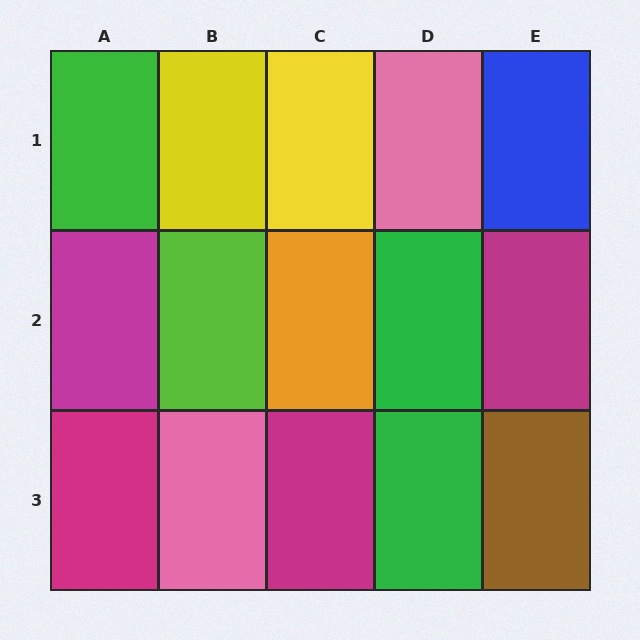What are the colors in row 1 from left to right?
Green, yellow, yellow, pink, blue.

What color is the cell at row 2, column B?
Lime.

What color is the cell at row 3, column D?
Green.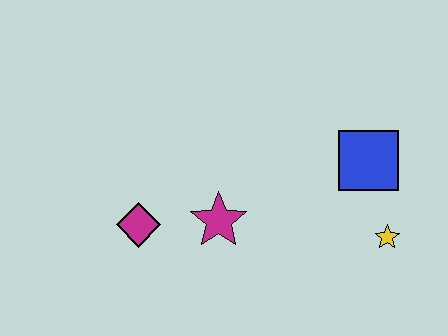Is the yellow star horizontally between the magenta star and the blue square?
No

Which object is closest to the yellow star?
The blue square is closest to the yellow star.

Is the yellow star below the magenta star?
Yes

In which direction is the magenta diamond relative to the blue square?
The magenta diamond is to the left of the blue square.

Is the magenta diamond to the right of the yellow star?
No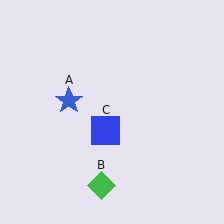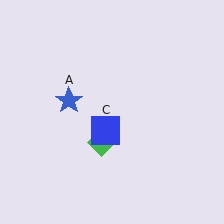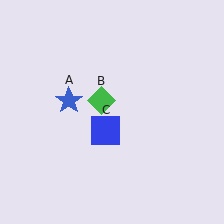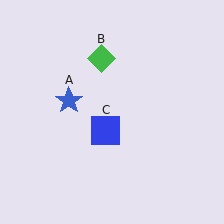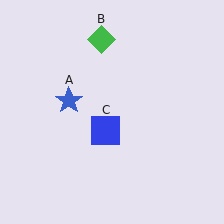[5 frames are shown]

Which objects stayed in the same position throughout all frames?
Blue star (object A) and blue square (object C) remained stationary.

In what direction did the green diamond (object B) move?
The green diamond (object B) moved up.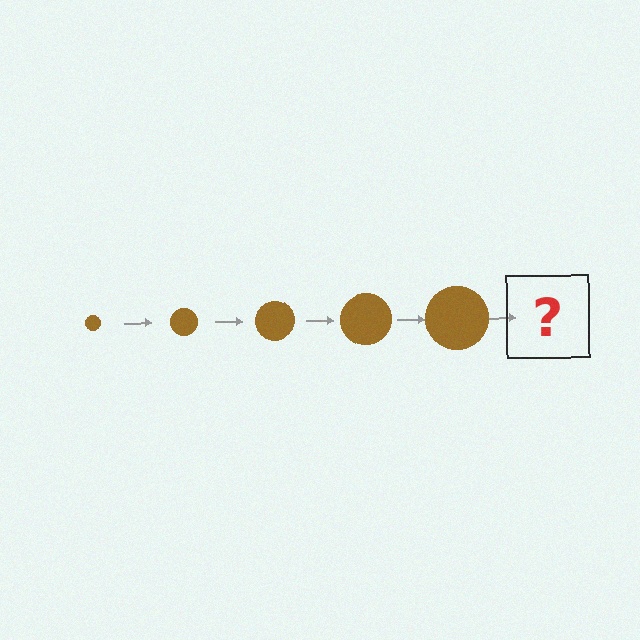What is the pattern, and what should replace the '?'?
The pattern is that the circle gets progressively larger each step. The '?' should be a brown circle, larger than the previous one.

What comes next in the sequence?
The next element should be a brown circle, larger than the previous one.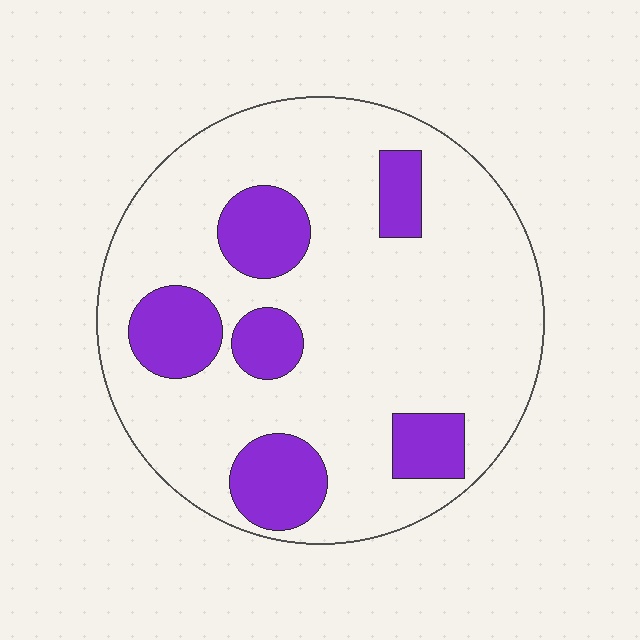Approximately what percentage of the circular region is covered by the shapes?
Approximately 20%.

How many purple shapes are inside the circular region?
6.